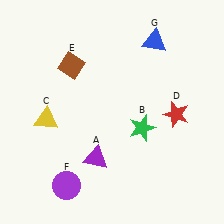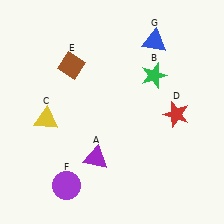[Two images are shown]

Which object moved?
The green star (B) moved up.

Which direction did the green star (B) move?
The green star (B) moved up.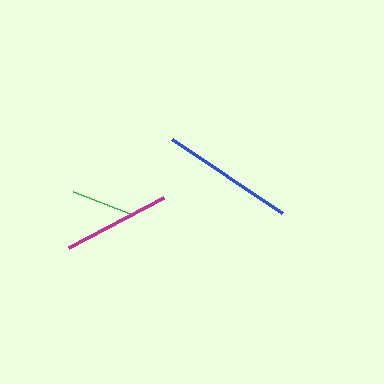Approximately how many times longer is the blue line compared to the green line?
The blue line is approximately 2.2 times the length of the green line.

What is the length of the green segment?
The green segment is approximately 61 pixels long.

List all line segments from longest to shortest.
From longest to shortest: blue, magenta, green.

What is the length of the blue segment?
The blue segment is approximately 132 pixels long.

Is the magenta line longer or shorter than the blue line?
The blue line is longer than the magenta line.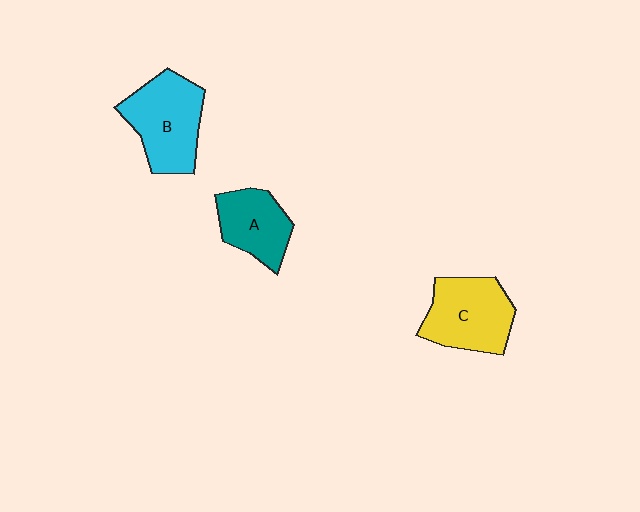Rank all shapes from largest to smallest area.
From largest to smallest: B (cyan), C (yellow), A (teal).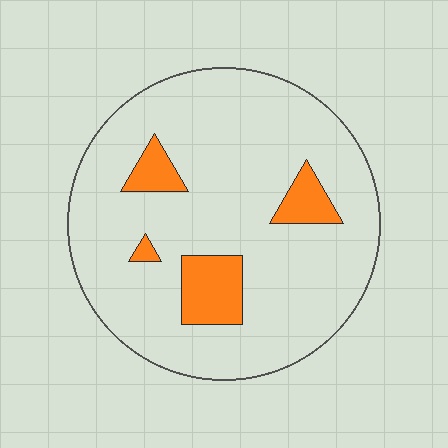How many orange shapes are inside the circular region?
4.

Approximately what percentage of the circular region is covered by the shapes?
Approximately 10%.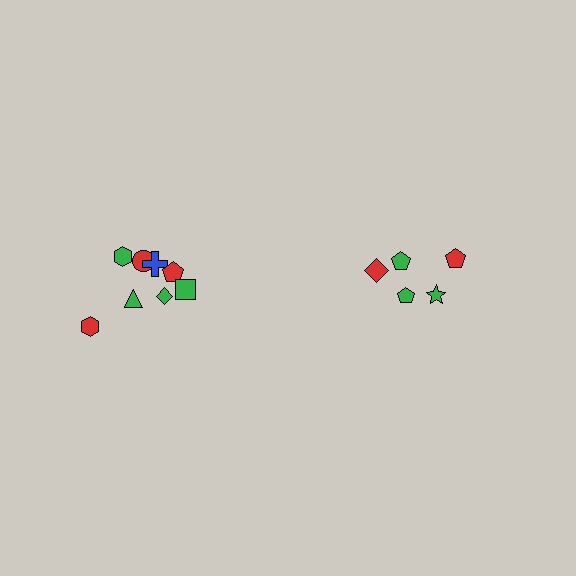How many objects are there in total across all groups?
There are 13 objects.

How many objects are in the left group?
There are 8 objects.